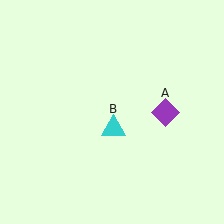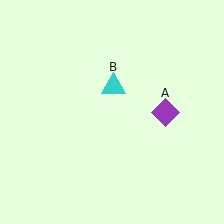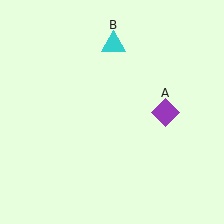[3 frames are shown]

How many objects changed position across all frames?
1 object changed position: cyan triangle (object B).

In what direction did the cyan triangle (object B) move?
The cyan triangle (object B) moved up.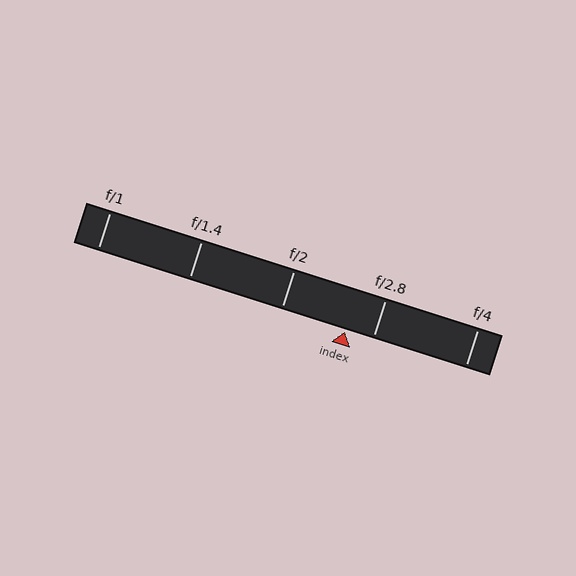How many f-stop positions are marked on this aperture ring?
There are 5 f-stop positions marked.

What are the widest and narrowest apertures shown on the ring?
The widest aperture shown is f/1 and the narrowest is f/4.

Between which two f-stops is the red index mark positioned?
The index mark is between f/2 and f/2.8.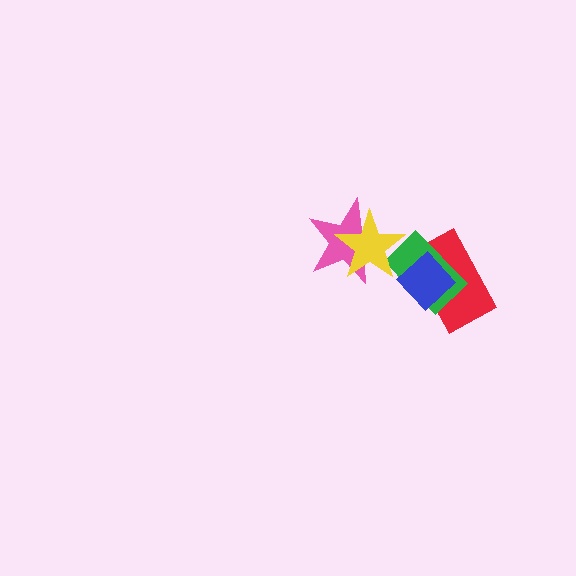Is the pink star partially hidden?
Yes, it is partially covered by another shape.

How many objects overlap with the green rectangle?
3 objects overlap with the green rectangle.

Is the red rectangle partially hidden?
Yes, it is partially covered by another shape.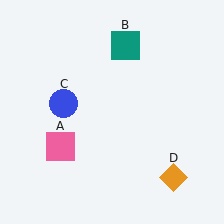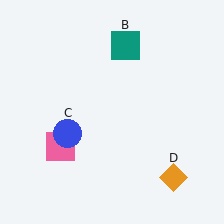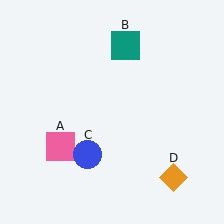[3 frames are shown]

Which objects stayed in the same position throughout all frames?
Pink square (object A) and teal square (object B) and orange diamond (object D) remained stationary.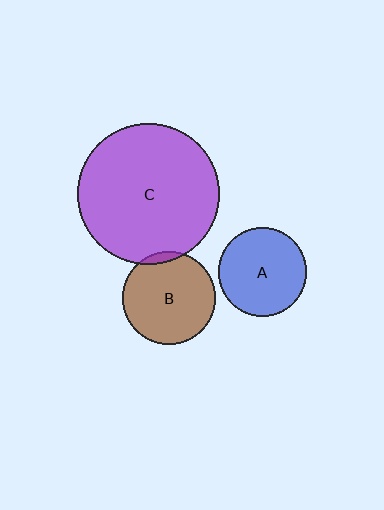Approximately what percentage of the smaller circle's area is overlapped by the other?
Approximately 5%.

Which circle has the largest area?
Circle C (purple).